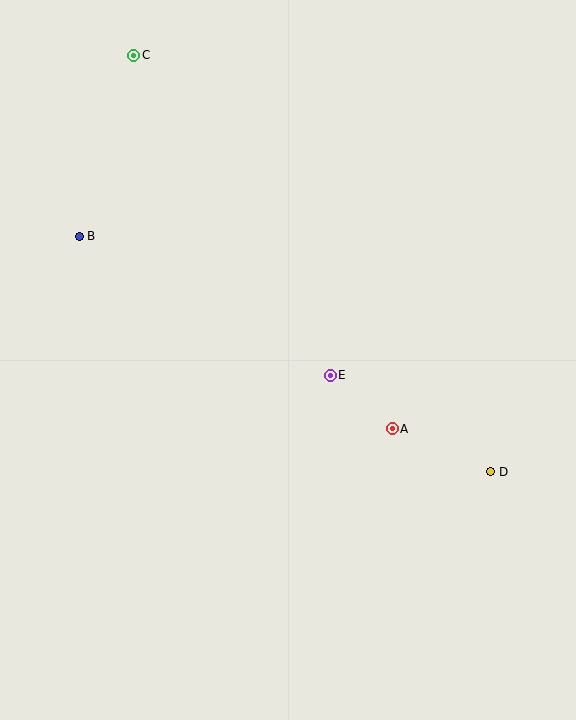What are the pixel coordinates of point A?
Point A is at (392, 429).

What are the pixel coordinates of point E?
Point E is at (330, 375).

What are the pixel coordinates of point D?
Point D is at (491, 472).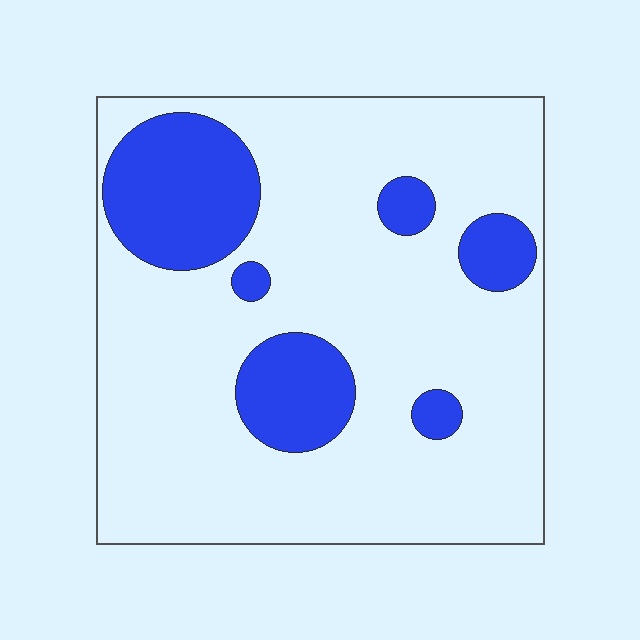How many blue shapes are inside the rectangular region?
6.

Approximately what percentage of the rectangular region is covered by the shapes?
Approximately 20%.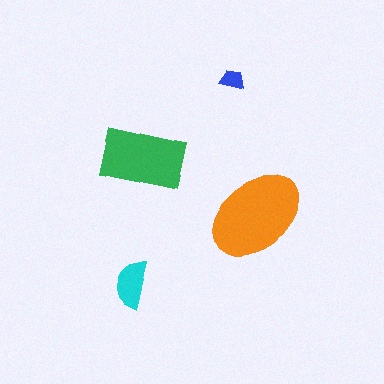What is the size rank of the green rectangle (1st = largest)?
2nd.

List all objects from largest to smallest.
The orange ellipse, the green rectangle, the cyan semicircle, the blue trapezoid.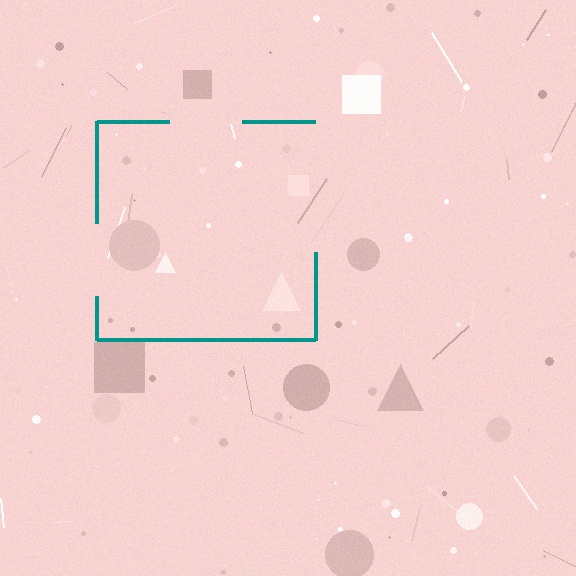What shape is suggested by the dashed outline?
The dashed outline suggests a square.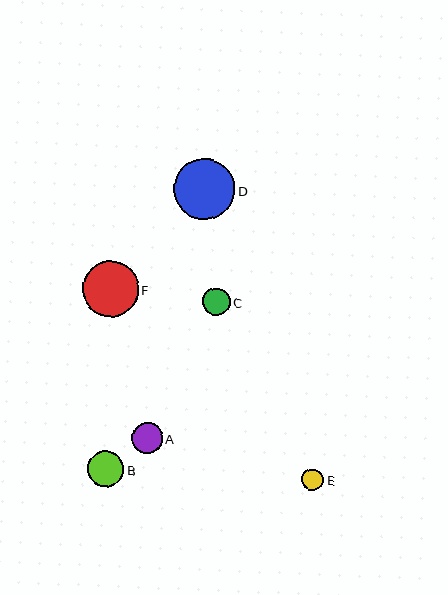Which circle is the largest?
Circle D is the largest with a size of approximately 62 pixels.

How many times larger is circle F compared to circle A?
Circle F is approximately 1.8 times the size of circle A.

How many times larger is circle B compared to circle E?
Circle B is approximately 1.7 times the size of circle E.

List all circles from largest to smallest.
From largest to smallest: D, F, B, A, C, E.